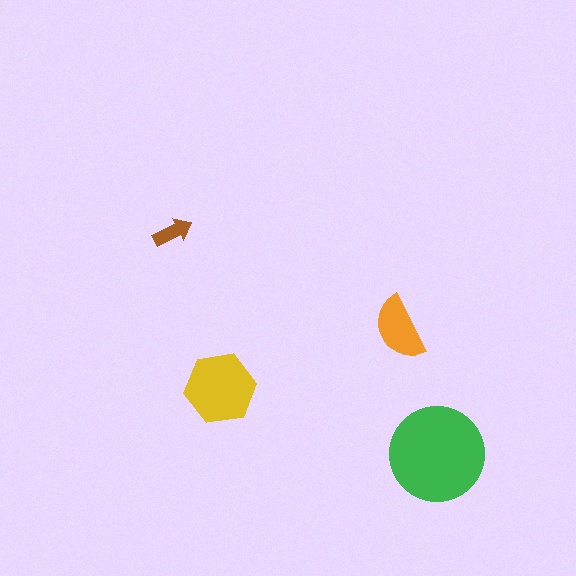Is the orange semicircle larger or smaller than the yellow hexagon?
Smaller.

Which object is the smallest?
The brown arrow.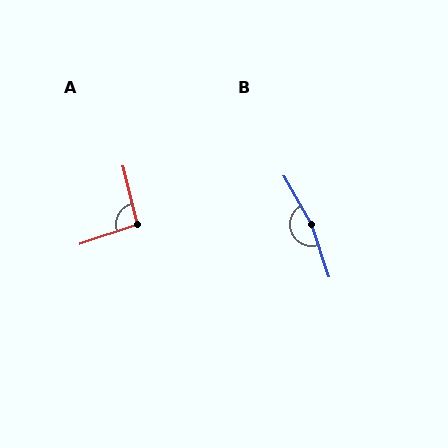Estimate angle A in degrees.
Approximately 95 degrees.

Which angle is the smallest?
A, at approximately 95 degrees.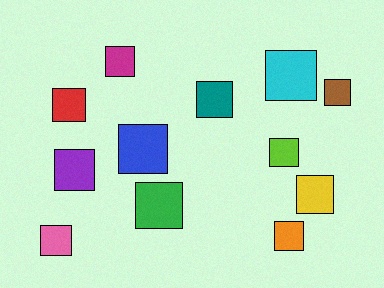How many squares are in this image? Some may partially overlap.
There are 12 squares.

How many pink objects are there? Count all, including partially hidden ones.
There is 1 pink object.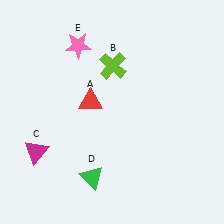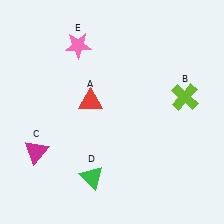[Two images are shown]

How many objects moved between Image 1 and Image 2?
1 object moved between the two images.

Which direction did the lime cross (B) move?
The lime cross (B) moved right.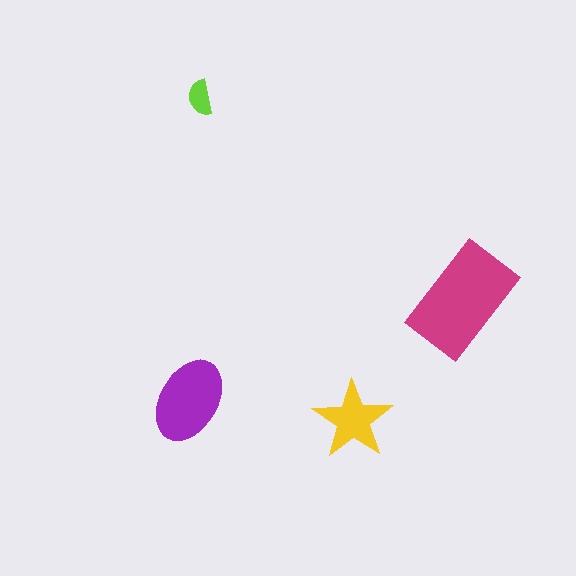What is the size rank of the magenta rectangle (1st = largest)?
1st.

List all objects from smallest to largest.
The lime semicircle, the yellow star, the purple ellipse, the magenta rectangle.